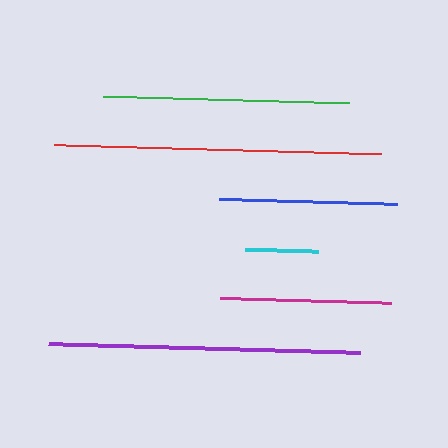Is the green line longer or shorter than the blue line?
The green line is longer than the blue line.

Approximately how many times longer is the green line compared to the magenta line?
The green line is approximately 1.4 times the length of the magenta line.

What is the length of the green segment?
The green segment is approximately 247 pixels long.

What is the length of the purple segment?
The purple segment is approximately 313 pixels long.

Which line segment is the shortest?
The cyan line is the shortest at approximately 73 pixels.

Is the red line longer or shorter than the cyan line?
The red line is longer than the cyan line.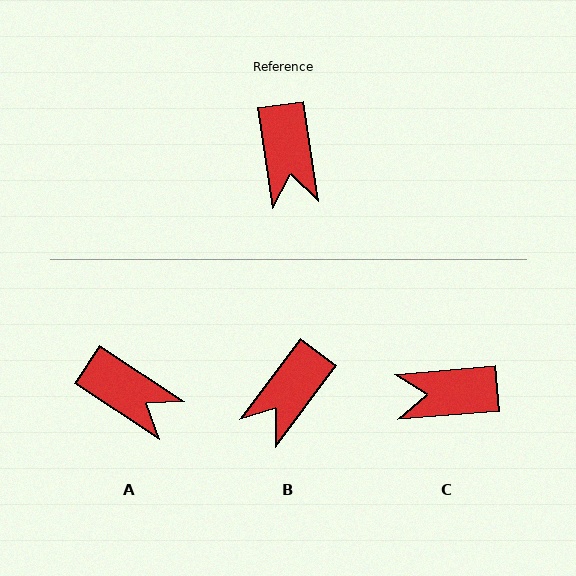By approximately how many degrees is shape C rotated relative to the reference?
Approximately 94 degrees clockwise.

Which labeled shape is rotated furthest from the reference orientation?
C, about 94 degrees away.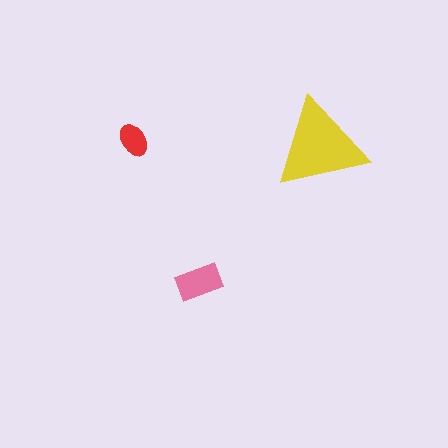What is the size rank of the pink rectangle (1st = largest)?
2nd.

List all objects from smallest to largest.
The red ellipse, the pink rectangle, the yellow triangle.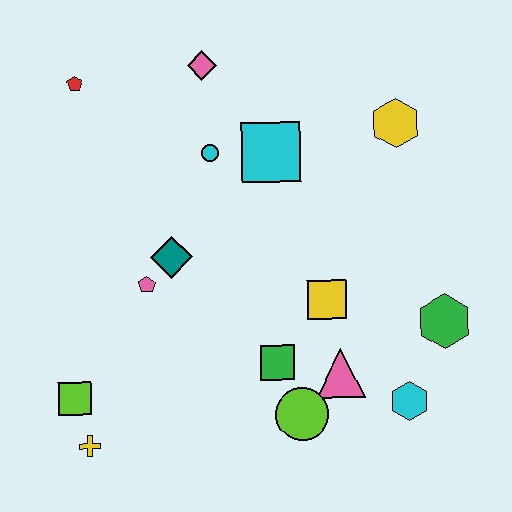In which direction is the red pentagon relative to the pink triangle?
The red pentagon is above the pink triangle.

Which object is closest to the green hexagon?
The cyan hexagon is closest to the green hexagon.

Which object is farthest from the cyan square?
The yellow cross is farthest from the cyan square.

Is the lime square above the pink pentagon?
No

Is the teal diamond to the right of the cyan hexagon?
No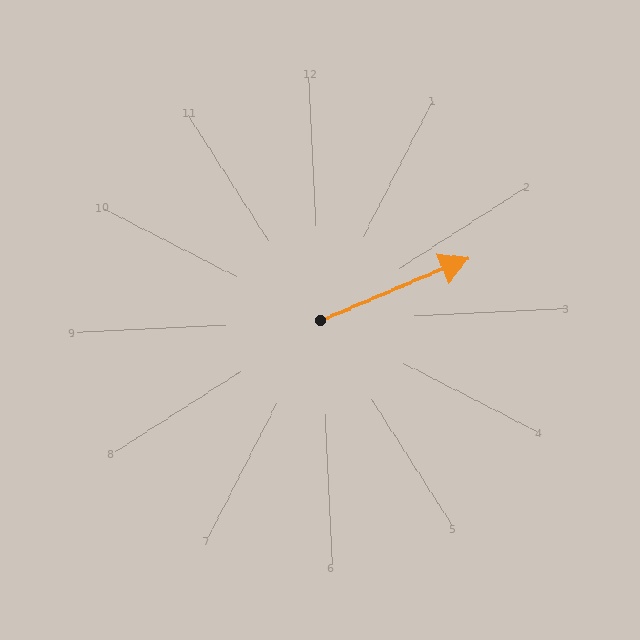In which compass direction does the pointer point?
East.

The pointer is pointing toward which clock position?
Roughly 2 o'clock.